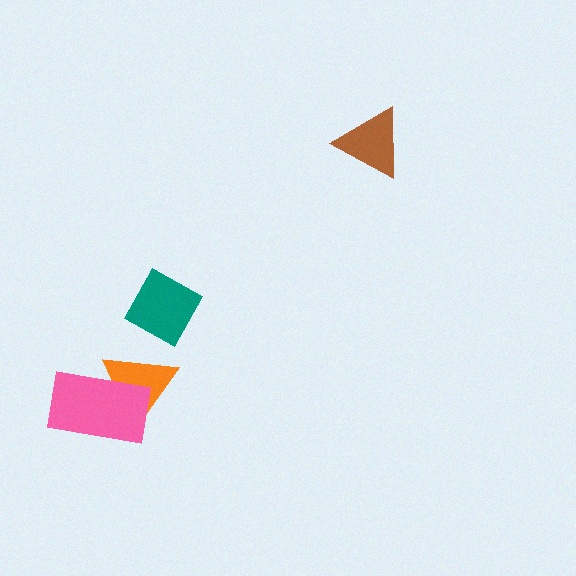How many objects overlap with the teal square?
0 objects overlap with the teal square.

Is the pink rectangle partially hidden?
No, no other shape covers it.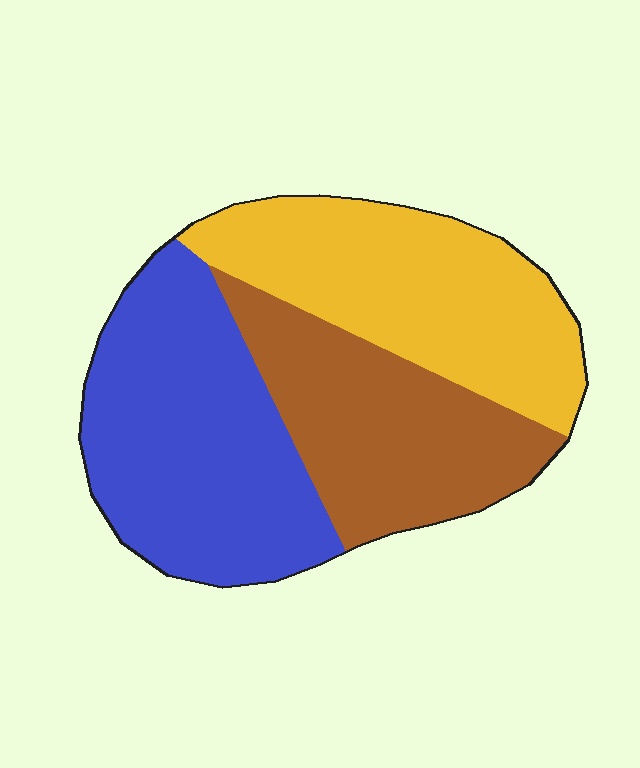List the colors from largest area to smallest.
From largest to smallest: blue, yellow, brown.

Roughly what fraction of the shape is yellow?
Yellow takes up about one third (1/3) of the shape.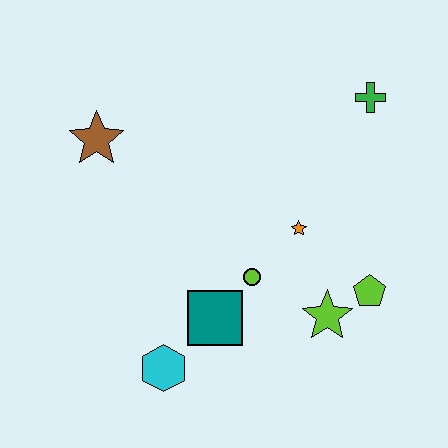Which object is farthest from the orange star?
The brown star is farthest from the orange star.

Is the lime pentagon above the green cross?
No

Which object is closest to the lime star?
The lime pentagon is closest to the lime star.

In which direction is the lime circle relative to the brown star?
The lime circle is to the right of the brown star.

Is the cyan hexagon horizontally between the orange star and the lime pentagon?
No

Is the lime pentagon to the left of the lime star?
No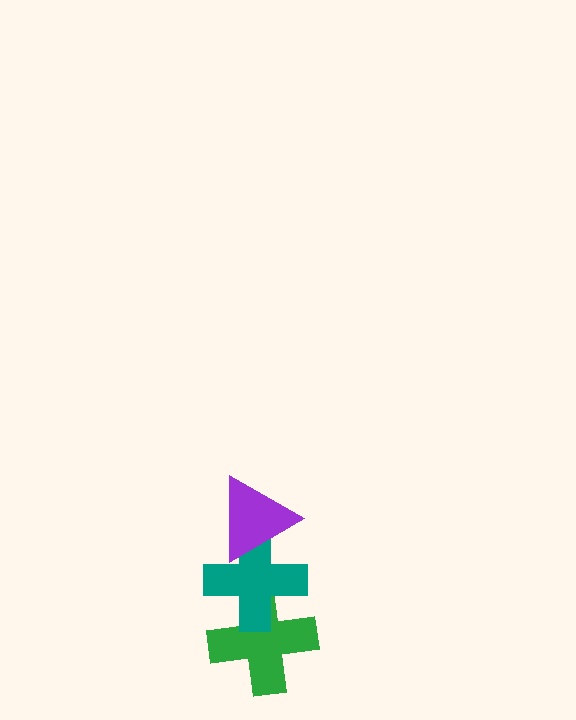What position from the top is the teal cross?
The teal cross is 2nd from the top.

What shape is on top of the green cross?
The teal cross is on top of the green cross.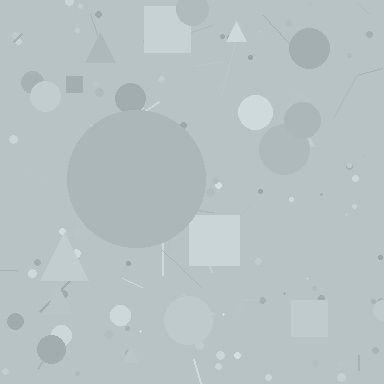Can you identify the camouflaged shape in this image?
The camouflaged shape is a circle.